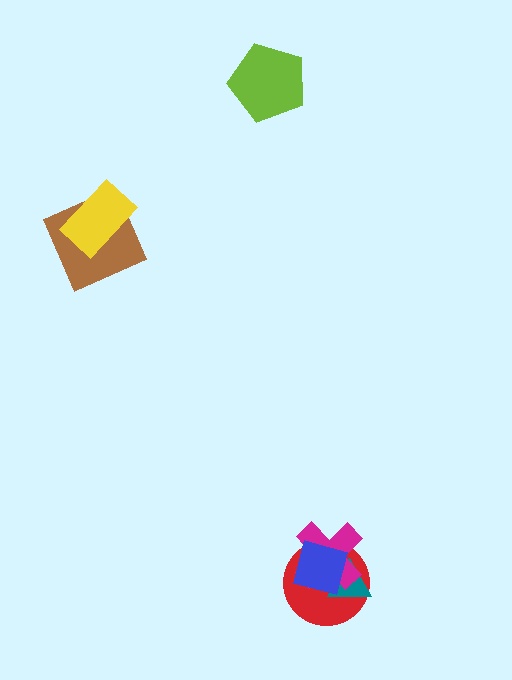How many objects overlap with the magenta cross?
3 objects overlap with the magenta cross.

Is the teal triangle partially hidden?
Yes, it is partially covered by another shape.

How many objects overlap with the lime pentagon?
0 objects overlap with the lime pentagon.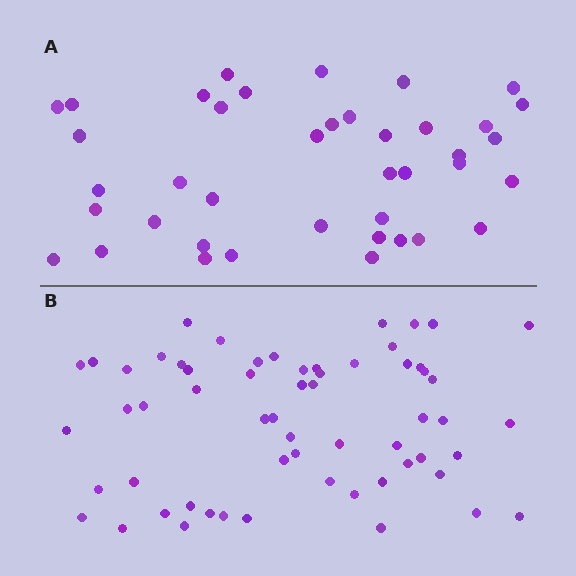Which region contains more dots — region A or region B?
Region B (the bottom region) has more dots.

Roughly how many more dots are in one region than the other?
Region B has approximately 20 more dots than region A.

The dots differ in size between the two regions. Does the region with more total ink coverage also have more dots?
No. Region A has more total ink coverage because its dots are larger, but region B actually contains more individual dots. Total area can be misleading — the number of items is what matters here.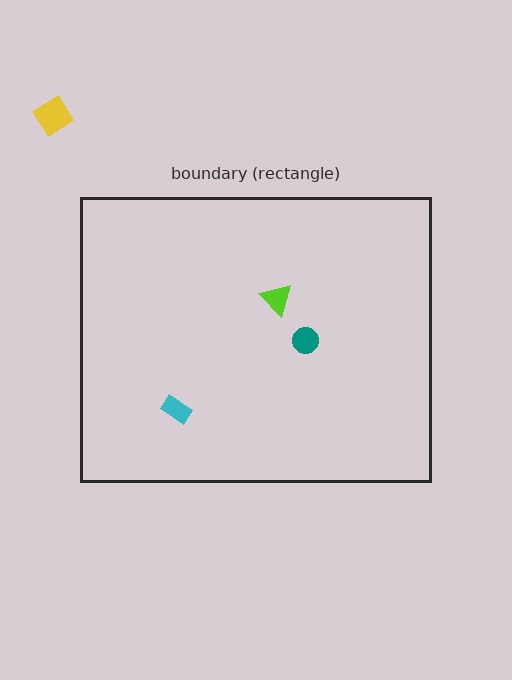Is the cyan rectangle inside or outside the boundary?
Inside.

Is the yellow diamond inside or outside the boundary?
Outside.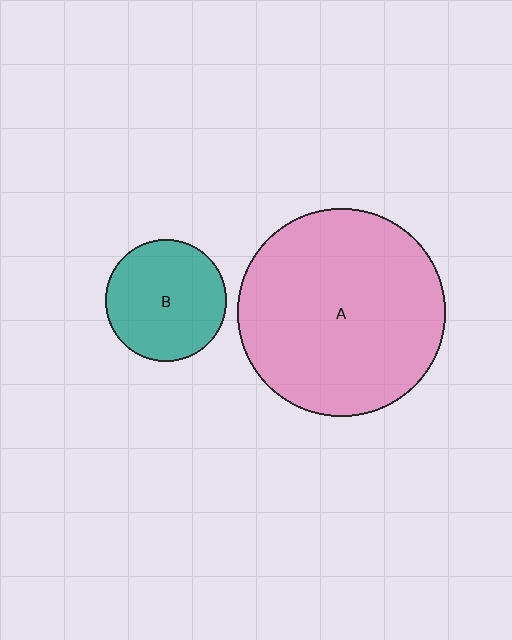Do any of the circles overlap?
No, none of the circles overlap.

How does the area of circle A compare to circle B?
Approximately 3.0 times.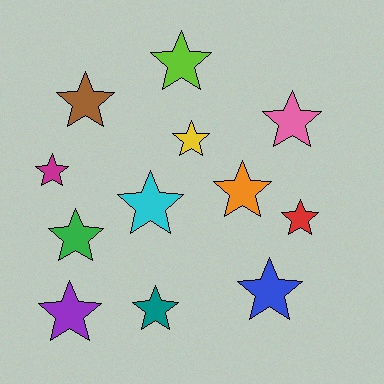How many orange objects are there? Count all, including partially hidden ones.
There is 1 orange object.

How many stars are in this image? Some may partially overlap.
There are 12 stars.